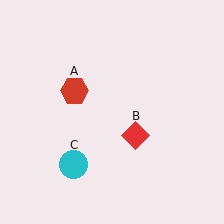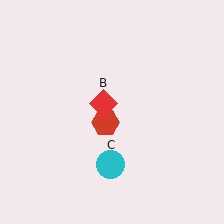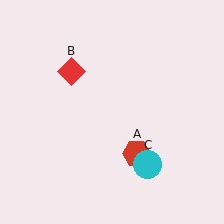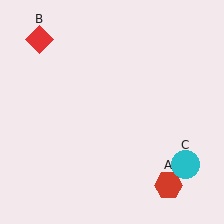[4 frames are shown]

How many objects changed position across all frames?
3 objects changed position: red hexagon (object A), red diamond (object B), cyan circle (object C).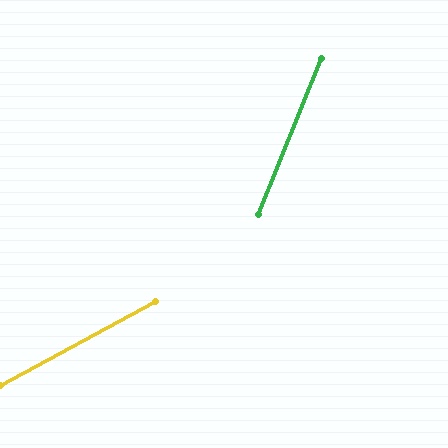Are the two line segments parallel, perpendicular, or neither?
Neither parallel nor perpendicular — they differ by about 39°.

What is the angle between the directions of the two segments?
Approximately 39 degrees.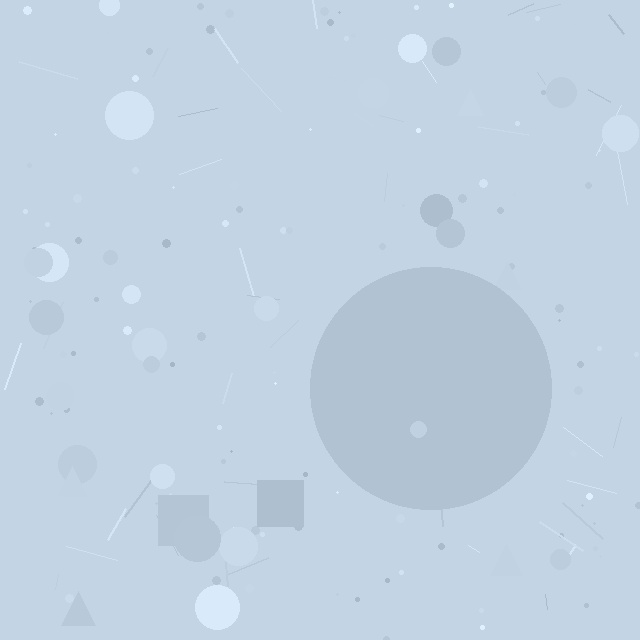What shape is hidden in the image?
A circle is hidden in the image.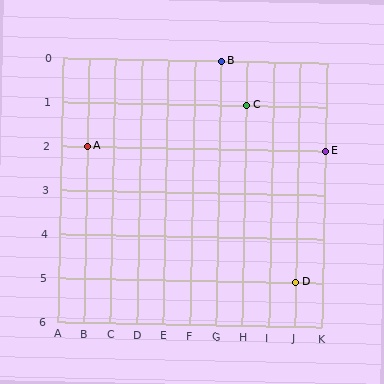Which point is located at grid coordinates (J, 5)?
Point D is at (J, 5).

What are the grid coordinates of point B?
Point B is at grid coordinates (G, 0).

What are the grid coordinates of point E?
Point E is at grid coordinates (K, 2).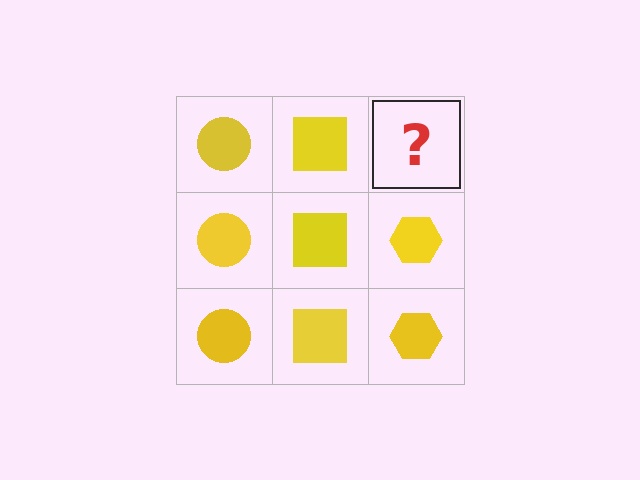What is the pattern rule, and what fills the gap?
The rule is that each column has a consistent shape. The gap should be filled with a yellow hexagon.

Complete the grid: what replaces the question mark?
The question mark should be replaced with a yellow hexagon.